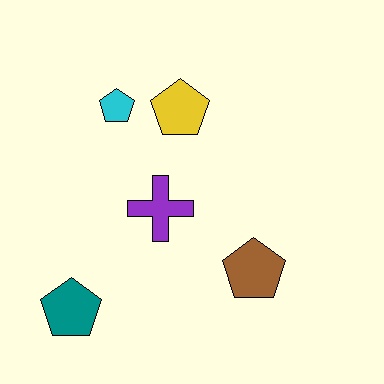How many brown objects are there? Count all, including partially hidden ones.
There is 1 brown object.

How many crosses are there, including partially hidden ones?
There is 1 cross.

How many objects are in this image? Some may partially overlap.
There are 5 objects.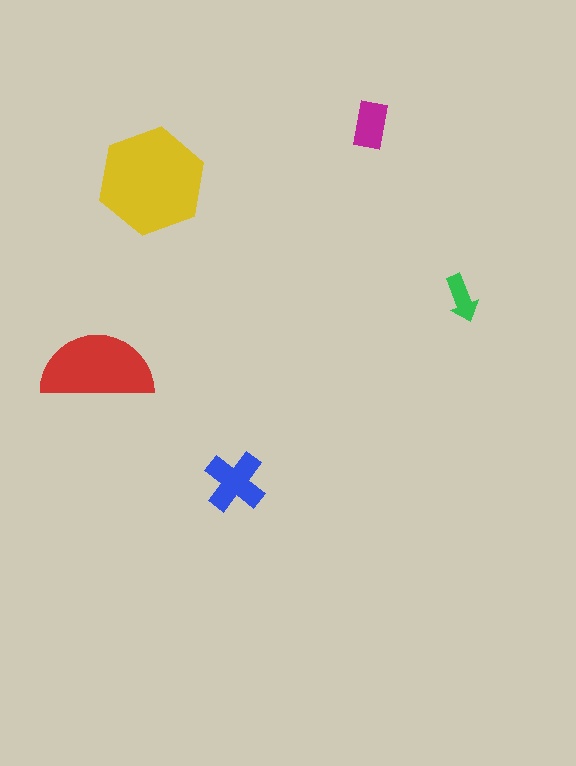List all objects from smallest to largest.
The green arrow, the magenta rectangle, the blue cross, the red semicircle, the yellow hexagon.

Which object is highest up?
The magenta rectangle is topmost.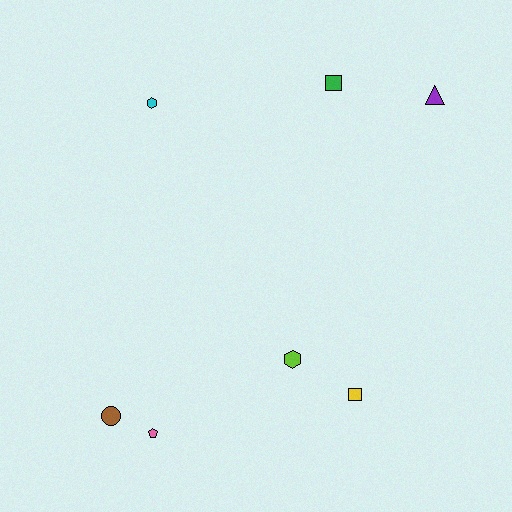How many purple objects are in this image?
There is 1 purple object.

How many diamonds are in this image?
There are no diamonds.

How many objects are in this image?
There are 7 objects.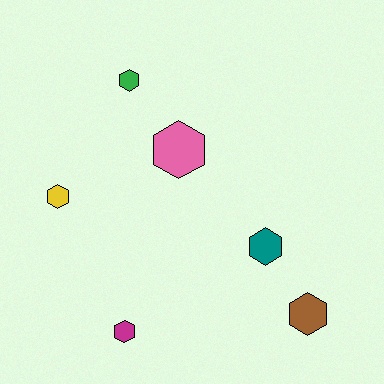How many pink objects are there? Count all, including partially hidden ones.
There is 1 pink object.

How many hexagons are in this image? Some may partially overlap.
There are 6 hexagons.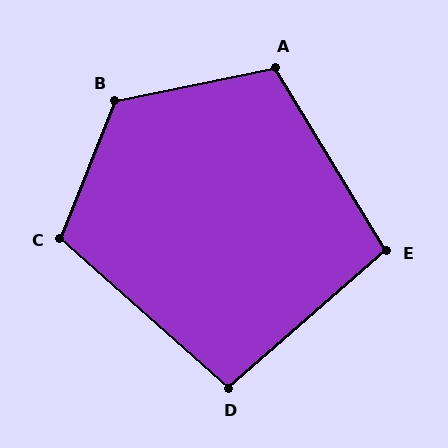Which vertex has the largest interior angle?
B, at approximately 123 degrees.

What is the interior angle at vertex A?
Approximately 110 degrees (obtuse).